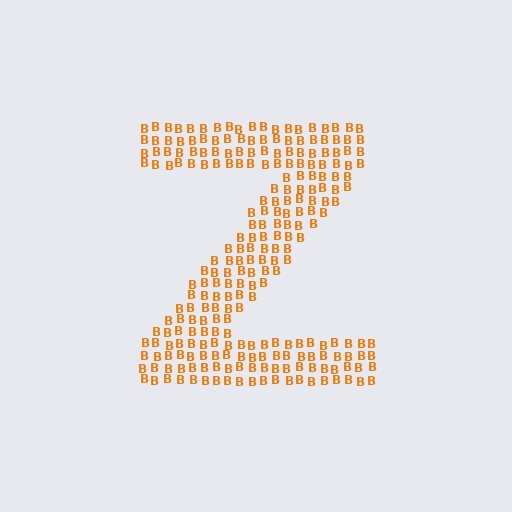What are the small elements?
The small elements are letter B's.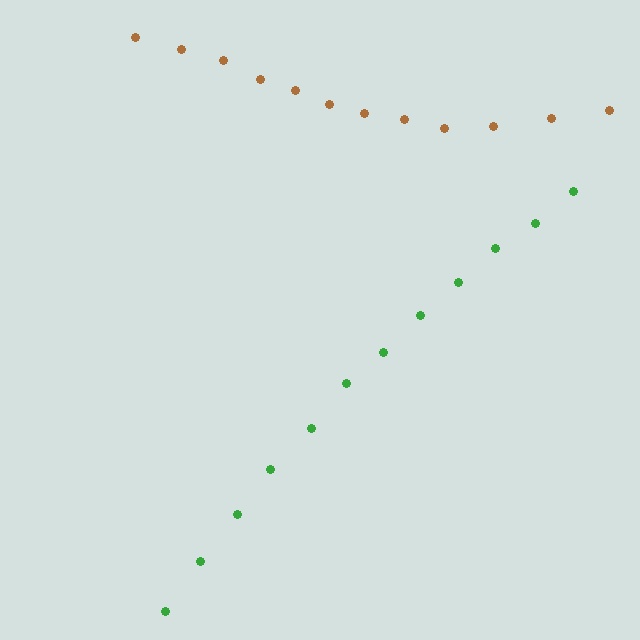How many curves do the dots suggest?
There are 2 distinct paths.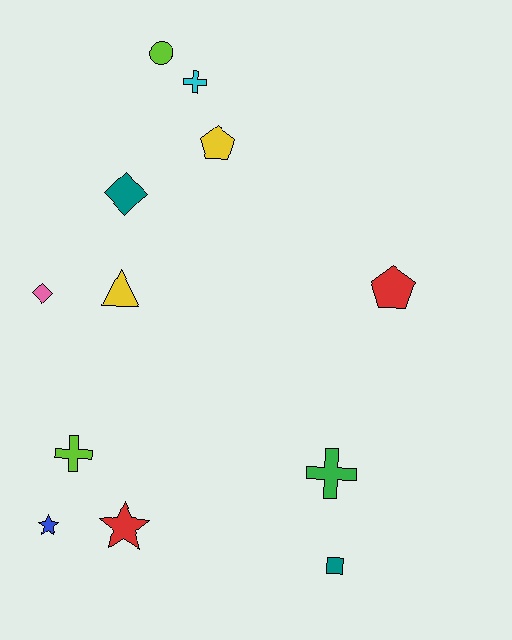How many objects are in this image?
There are 12 objects.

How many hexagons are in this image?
There are no hexagons.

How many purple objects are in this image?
There are no purple objects.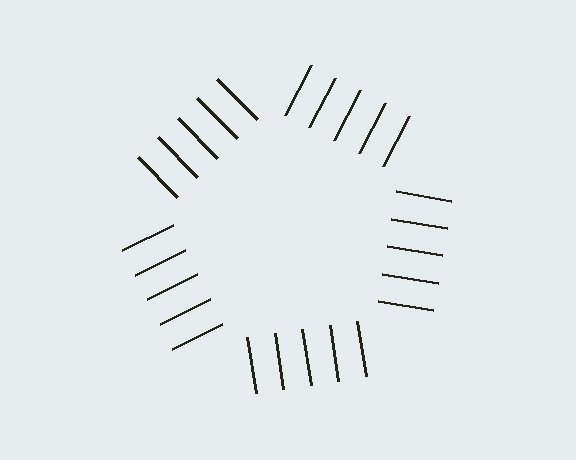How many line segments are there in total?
25 — 5 along each of the 5 edges.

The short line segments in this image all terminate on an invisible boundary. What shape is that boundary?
An illusory pentagon — the line segments terminate on its edges but no continuous stroke is drawn.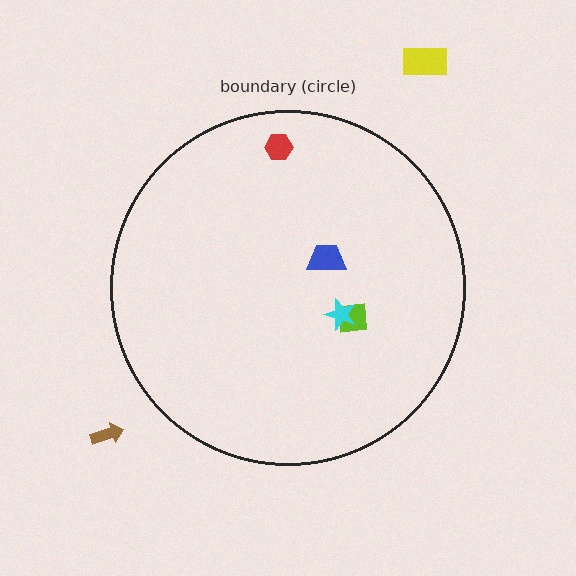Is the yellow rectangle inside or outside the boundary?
Outside.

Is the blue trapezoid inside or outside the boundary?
Inside.